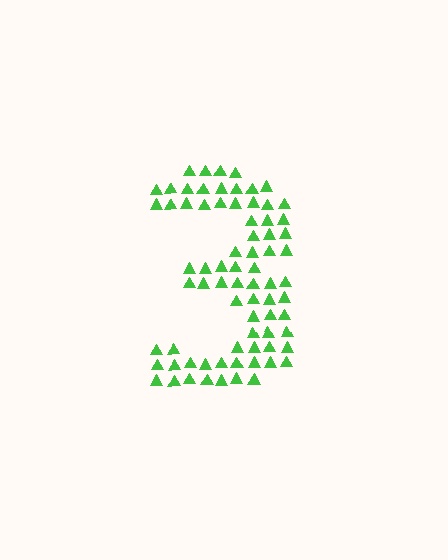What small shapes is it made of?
It is made of small triangles.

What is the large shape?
The large shape is the digit 3.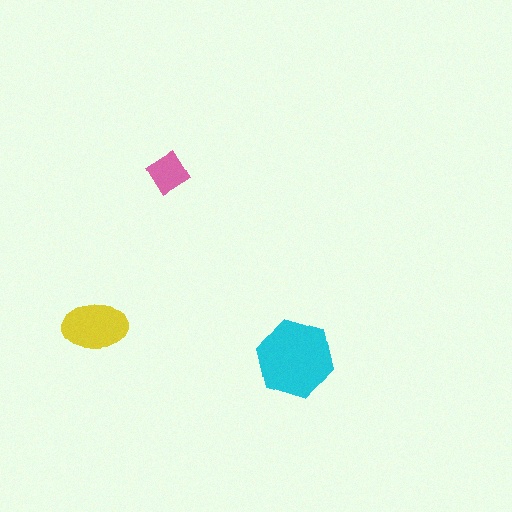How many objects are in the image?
There are 3 objects in the image.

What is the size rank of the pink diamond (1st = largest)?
3rd.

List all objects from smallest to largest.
The pink diamond, the yellow ellipse, the cyan hexagon.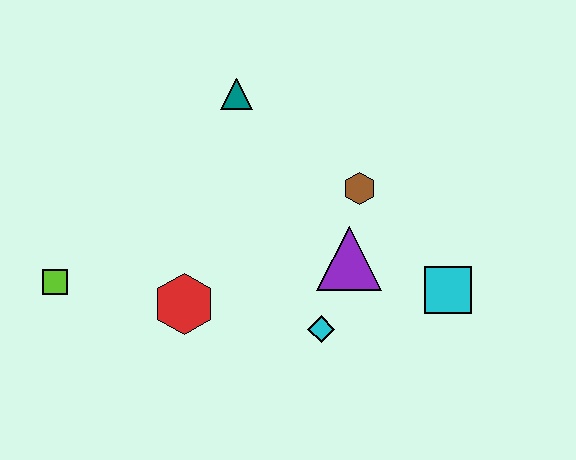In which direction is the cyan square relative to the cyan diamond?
The cyan square is to the right of the cyan diamond.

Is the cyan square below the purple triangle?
Yes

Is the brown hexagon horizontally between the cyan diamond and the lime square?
No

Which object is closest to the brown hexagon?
The purple triangle is closest to the brown hexagon.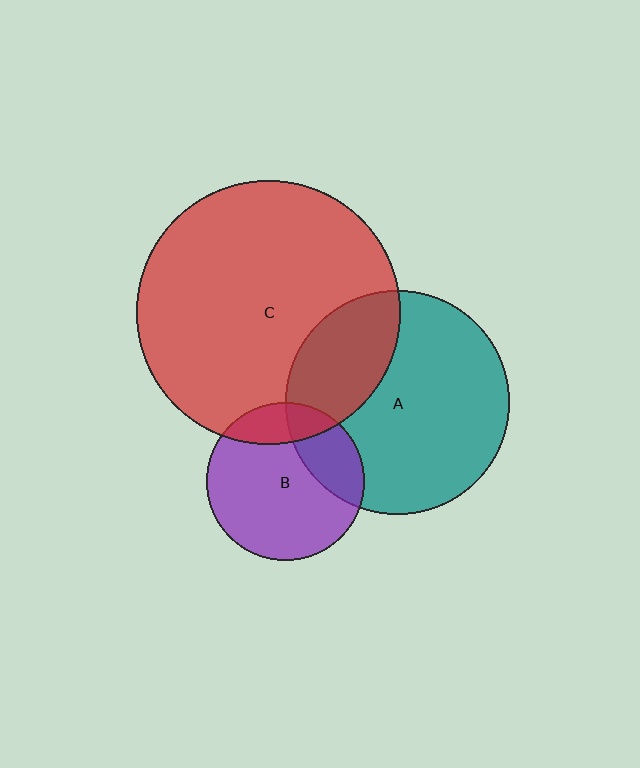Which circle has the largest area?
Circle C (red).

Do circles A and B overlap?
Yes.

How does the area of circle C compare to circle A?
Approximately 1.4 times.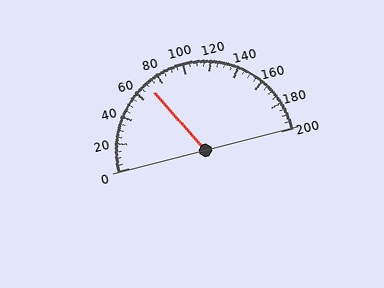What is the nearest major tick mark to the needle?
The nearest major tick mark is 80.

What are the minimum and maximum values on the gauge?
The gauge ranges from 0 to 200.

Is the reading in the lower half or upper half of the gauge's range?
The reading is in the lower half of the range (0 to 200).